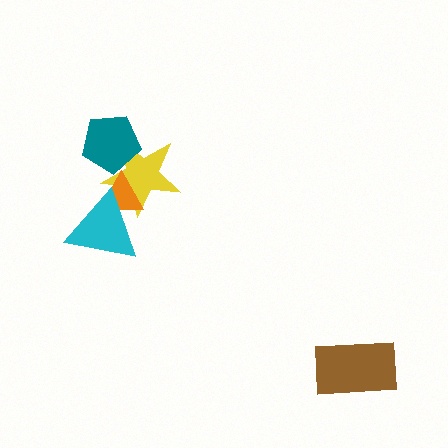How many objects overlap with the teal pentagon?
1 object overlaps with the teal pentagon.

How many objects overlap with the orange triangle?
2 objects overlap with the orange triangle.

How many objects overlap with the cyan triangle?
2 objects overlap with the cyan triangle.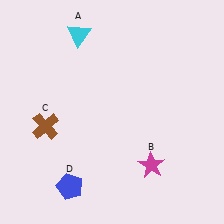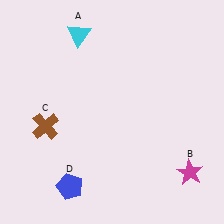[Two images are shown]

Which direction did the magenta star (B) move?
The magenta star (B) moved right.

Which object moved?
The magenta star (B) moved right.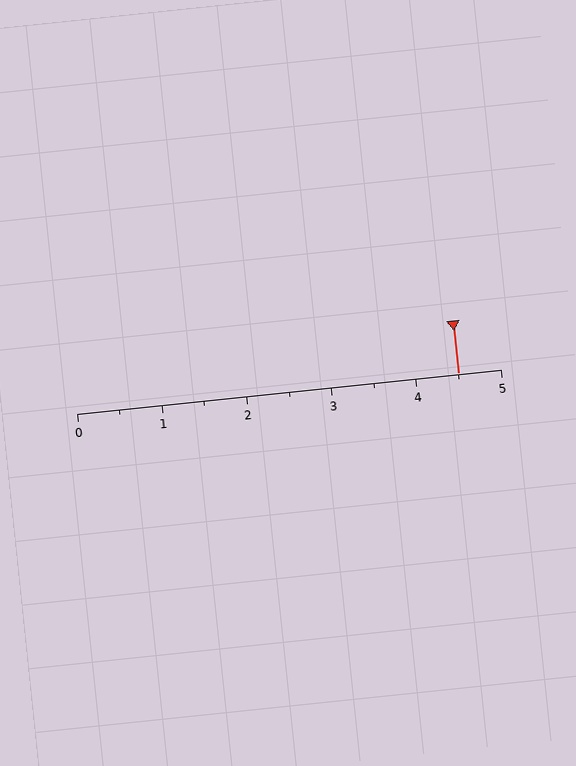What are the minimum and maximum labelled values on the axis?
The axis runs from 0 to 5.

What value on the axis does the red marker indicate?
The marker indicates approximately 4.5.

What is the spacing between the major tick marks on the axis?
The major ticks are spaced 1 apart.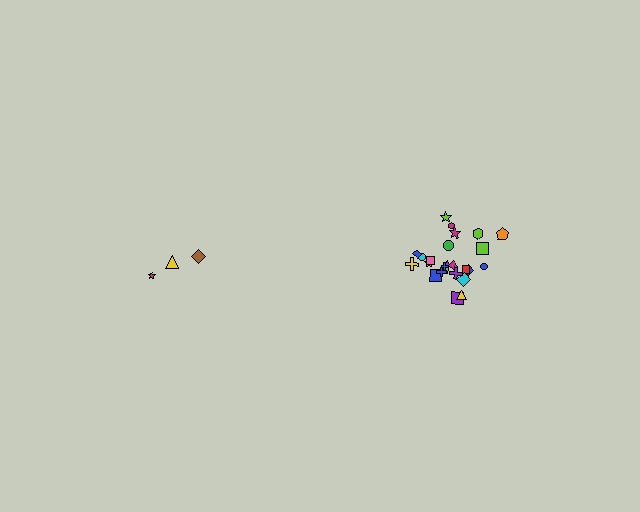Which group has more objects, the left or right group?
The right group.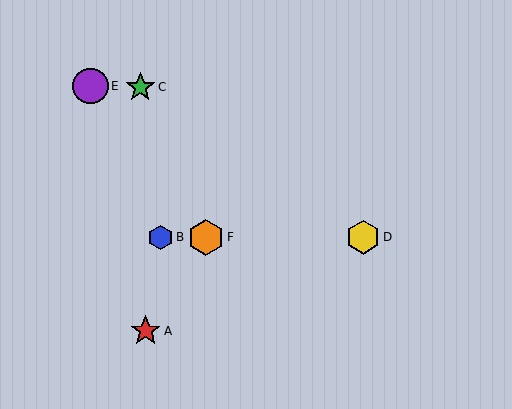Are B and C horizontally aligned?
No, B is at y≈237 and C is at y≈87.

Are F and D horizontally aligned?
Yes, both are at y≈237.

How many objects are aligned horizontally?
3 objects (B, D, F) are aligned horizontally.